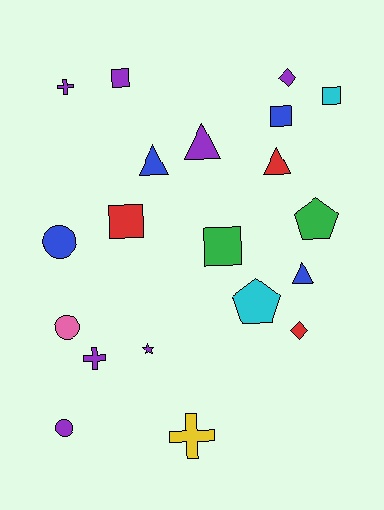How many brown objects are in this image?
There are no brown objects.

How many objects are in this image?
There are 20 objects.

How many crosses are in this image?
There are 3 crosses.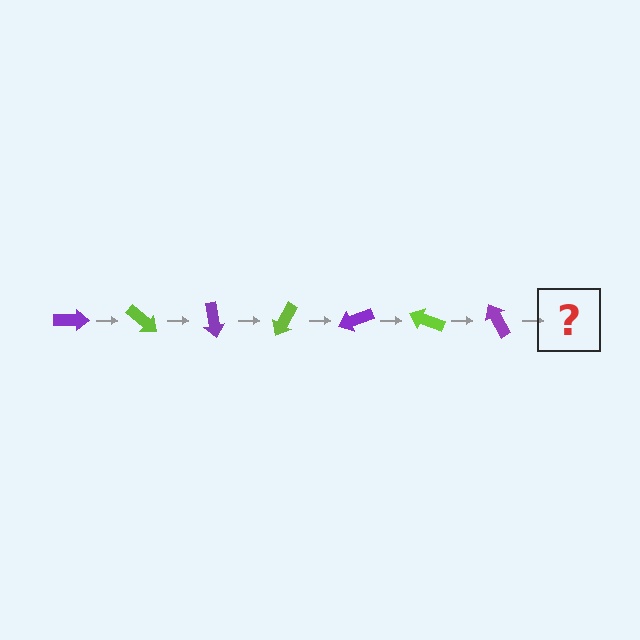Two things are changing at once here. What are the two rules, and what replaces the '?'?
The two rules are that it rotates 40 degrees each step and the color cycles through purple and lime. The '?' should be a lime arrow, rotated 280 degrees from the start.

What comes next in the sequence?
The next element should be a lime arrow, rotated 280 degrees from the start.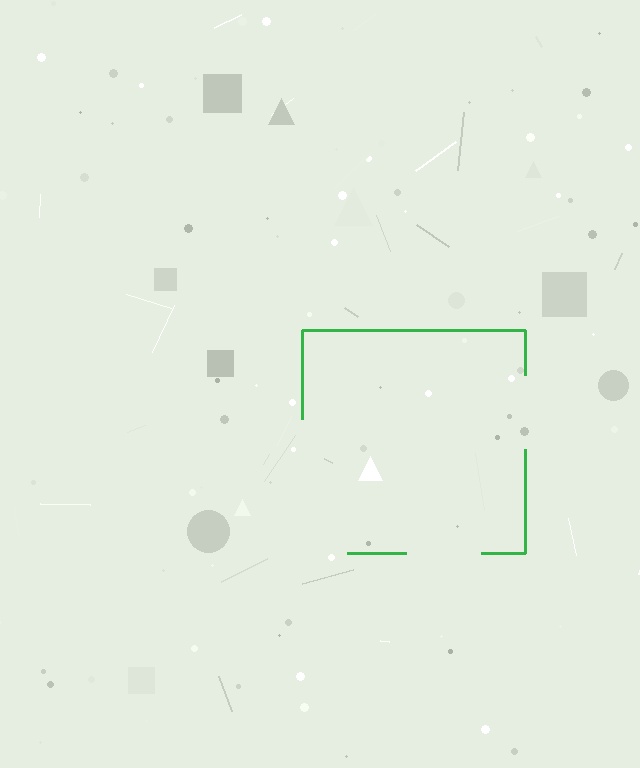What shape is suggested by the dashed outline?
The dashed outline suggests a square.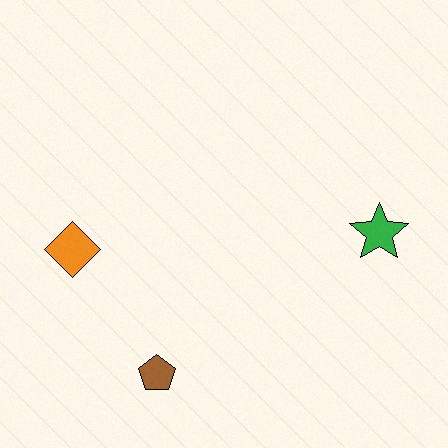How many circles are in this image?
There are no circles.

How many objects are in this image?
There are 3 objects.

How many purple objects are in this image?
There are no purple objects.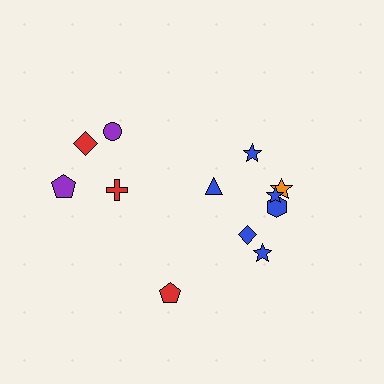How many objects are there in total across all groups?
There are 12 objects.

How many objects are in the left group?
There are 5 objects.